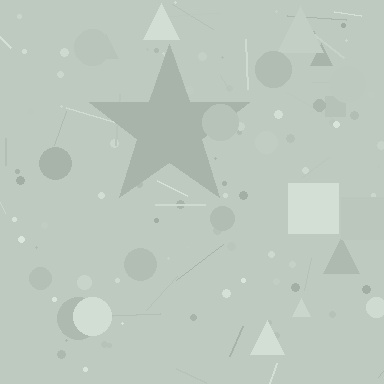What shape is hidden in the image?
A star is hidden in the image.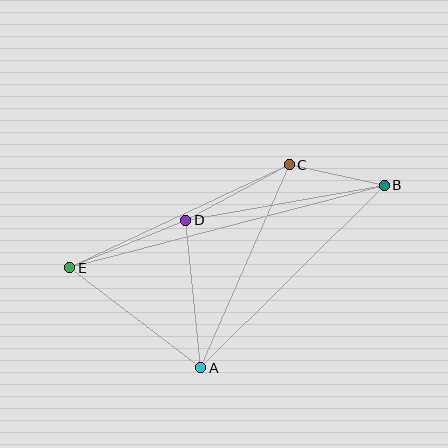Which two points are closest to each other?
Points B and C are closest to each other.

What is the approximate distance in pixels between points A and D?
The distance between A and D is approximately 148 pixels.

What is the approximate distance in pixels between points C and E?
The distance between C and E is approximately 243 pixels.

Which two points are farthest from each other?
Points B and E are farthest from each other.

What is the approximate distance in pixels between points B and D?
The distance between B and D is approximately 202 pixels.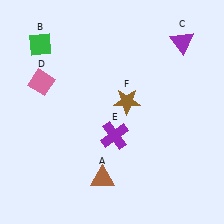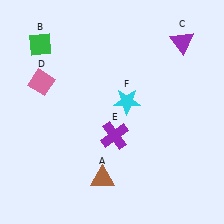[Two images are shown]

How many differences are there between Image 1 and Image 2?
There is 1 difference between the two images.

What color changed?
The star (F) changed from brown in Image 1 to cyan in Image 2.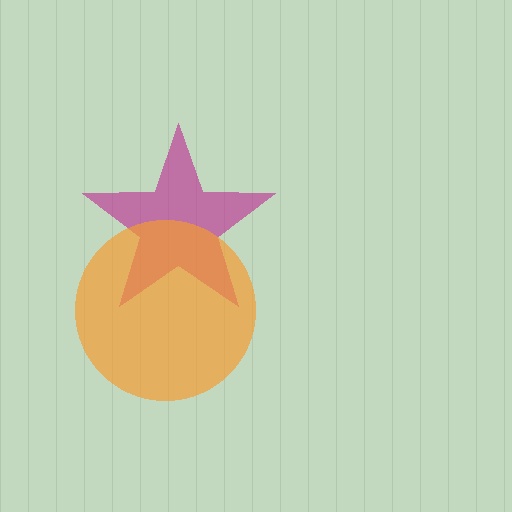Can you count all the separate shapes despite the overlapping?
Yes, there are 2 separate shapes.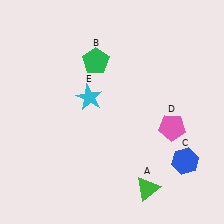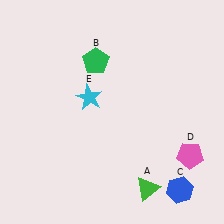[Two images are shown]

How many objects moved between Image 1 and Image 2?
2 objects moved between the two images.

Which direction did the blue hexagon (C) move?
The blue hexagon (C) moved down.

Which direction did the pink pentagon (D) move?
The pink pentagon (D) moved down.